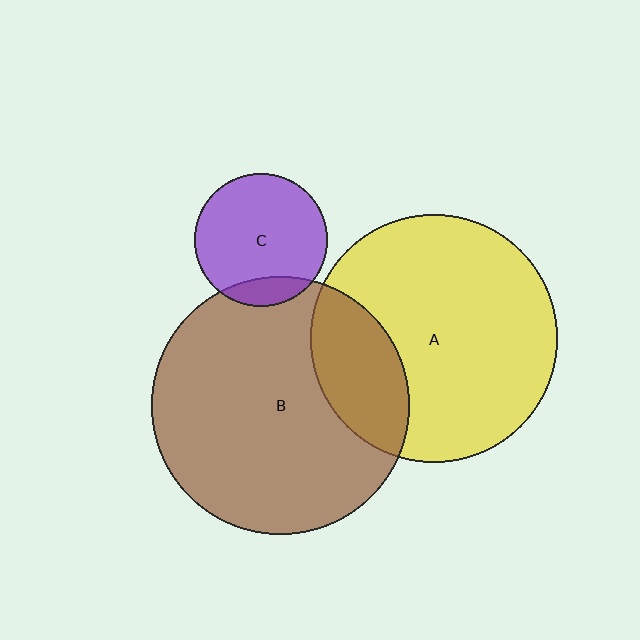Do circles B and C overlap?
Yes.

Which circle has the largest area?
Circle B (brown).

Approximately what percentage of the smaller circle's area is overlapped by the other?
Approximately 15%.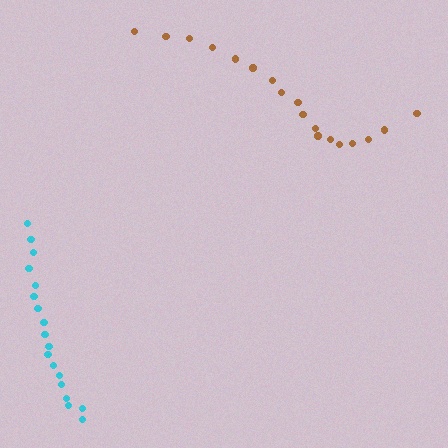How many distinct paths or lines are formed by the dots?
There are 2 distinct paths.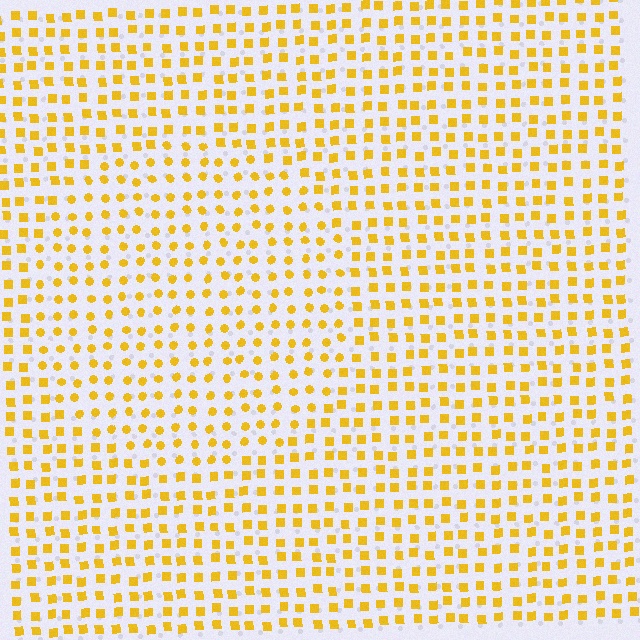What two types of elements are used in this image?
The image uses circles inside the circle region and squares outside it.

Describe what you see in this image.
The image is filled with small yellow elements arranged in a uniform grid. A circle-shaped region contains circles, while the surrounding area contains squares. The boundary is defined purely by the change in element shape.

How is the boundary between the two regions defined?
The boundary is defined by a change in element shape: circles inside vs. squares outside. All elements share the same color and spacing.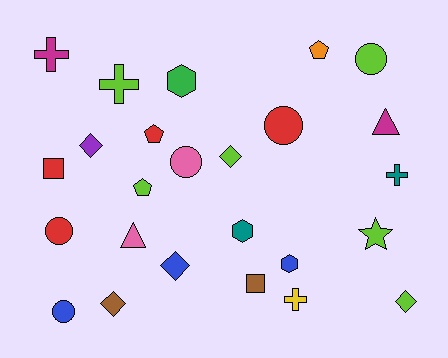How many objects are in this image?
There are 25 objects.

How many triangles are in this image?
There are 2 triangles.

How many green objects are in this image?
There is 1 green object.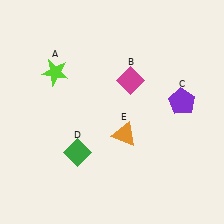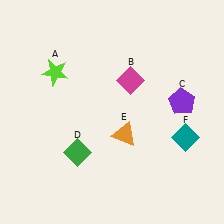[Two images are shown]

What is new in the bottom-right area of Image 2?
A teal diamond (F) was added in the bottom-right area of Image 2.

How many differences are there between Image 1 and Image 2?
There is 1 difference between the two images.